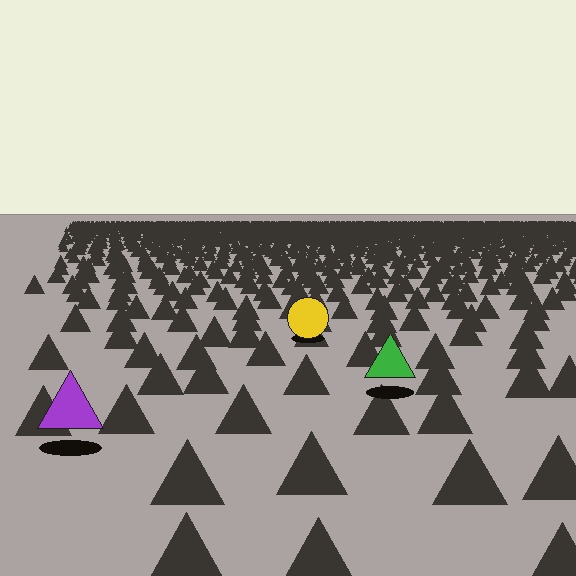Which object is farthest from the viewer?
The yellow circle is farthest from the viewer. It appears smaller and the ground texture around it is denser.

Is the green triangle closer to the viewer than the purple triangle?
No. The purple triangle is closer — you can tell from the texture gradient: the ground texture is coarser near it.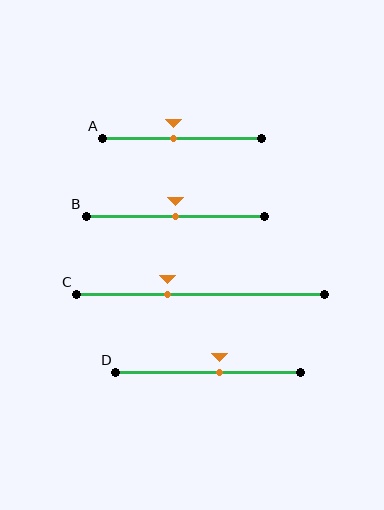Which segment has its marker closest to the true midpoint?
Segment B has its marker closest to the true midpoint.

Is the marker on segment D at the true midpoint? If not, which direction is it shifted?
No, the marker on segment D is shifted to the right by about 6% of the segment length.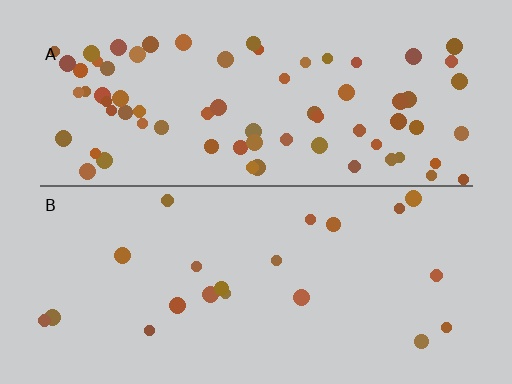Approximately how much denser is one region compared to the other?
Approximately 3.5× — region A over region B.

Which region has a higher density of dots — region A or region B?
A (the top).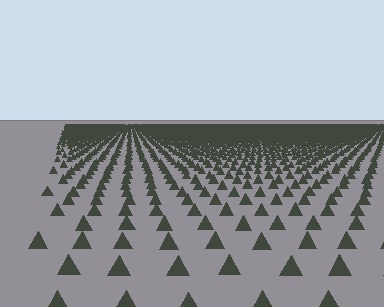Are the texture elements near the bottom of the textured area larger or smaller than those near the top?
Larger. Near the bottom, elements are closer to the viewer and appear at a bigger on-screen size.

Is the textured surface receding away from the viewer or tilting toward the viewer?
The surface is receding away from the viewer. Texture elements get smaller and denser toward the top.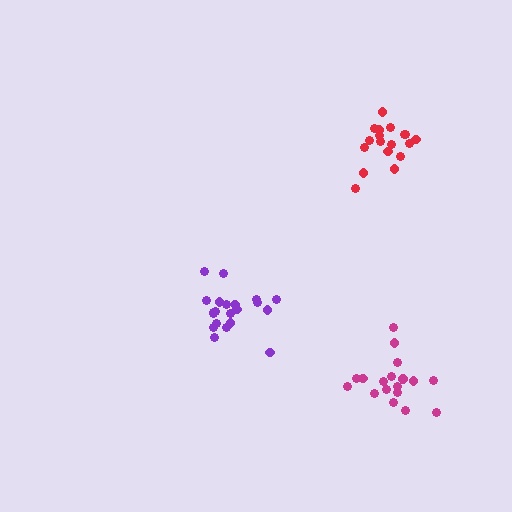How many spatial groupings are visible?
There are 3 spatial groupings.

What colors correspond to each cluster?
The clusters are colored: purple, red, magenta.